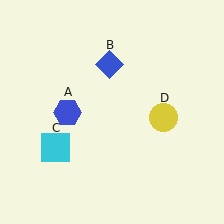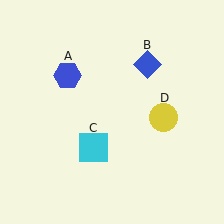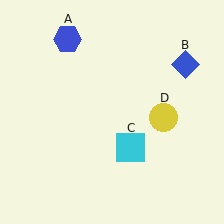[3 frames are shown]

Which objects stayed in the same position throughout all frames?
Yellow circle (object D) remained stationary.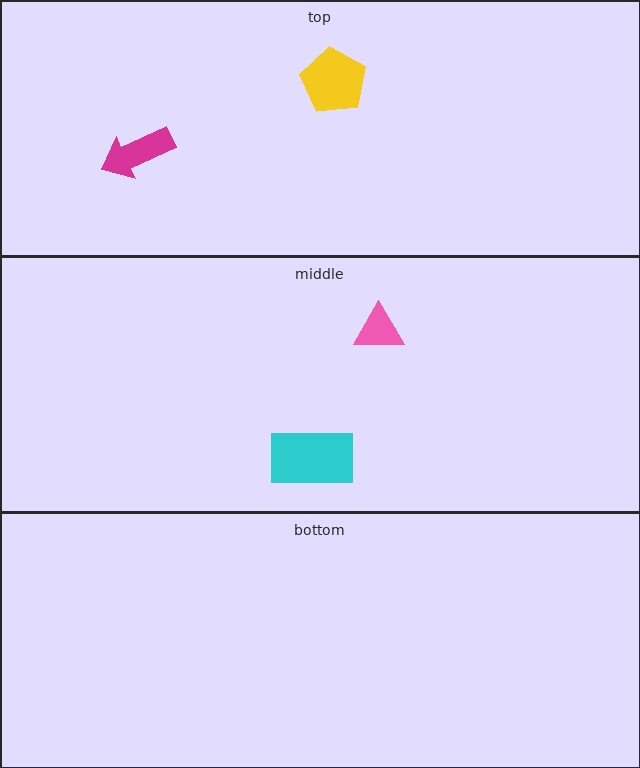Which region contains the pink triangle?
The middle region.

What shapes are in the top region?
The yellow pentagon, the magenta arrow.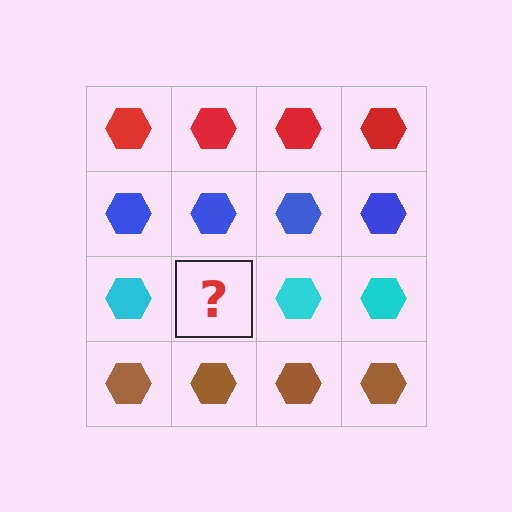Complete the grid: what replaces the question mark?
The question mark should be replaced with a cyan hexagon.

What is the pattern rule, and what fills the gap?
The rule is that each row has a consistent color. The gap should be filled with a cyan hexagon.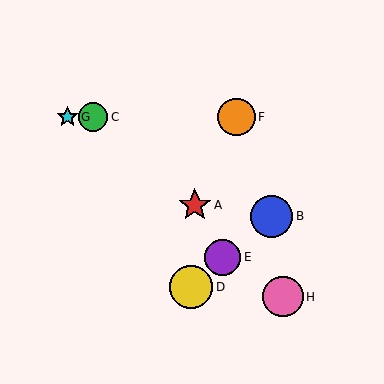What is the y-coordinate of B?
Object B is at y≈216.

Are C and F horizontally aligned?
Yes, both are at y≈117.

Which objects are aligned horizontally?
Objects C, F, G are aligned horizontally.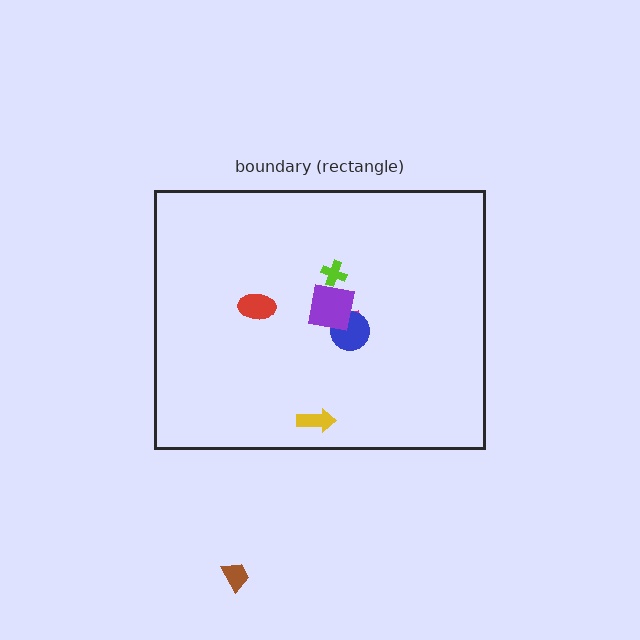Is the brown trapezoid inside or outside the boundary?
Outside.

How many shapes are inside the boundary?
6 inside, 1 outside.